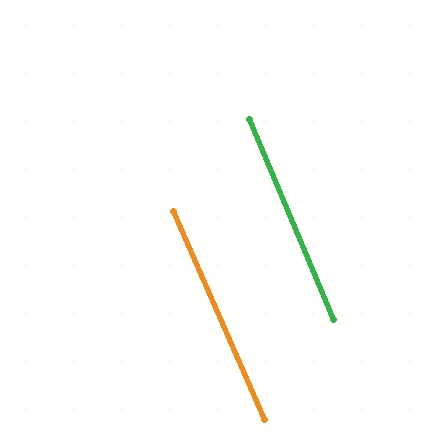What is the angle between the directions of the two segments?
Approximately 1 degree.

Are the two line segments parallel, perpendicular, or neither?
Parallel — their directions differ by only 1.0°.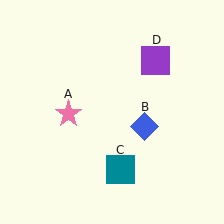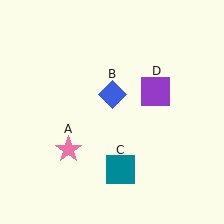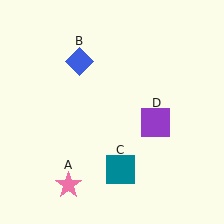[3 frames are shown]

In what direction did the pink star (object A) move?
The pink star (object A) moved down.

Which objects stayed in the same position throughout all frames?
Teal square (object C) remained stationary.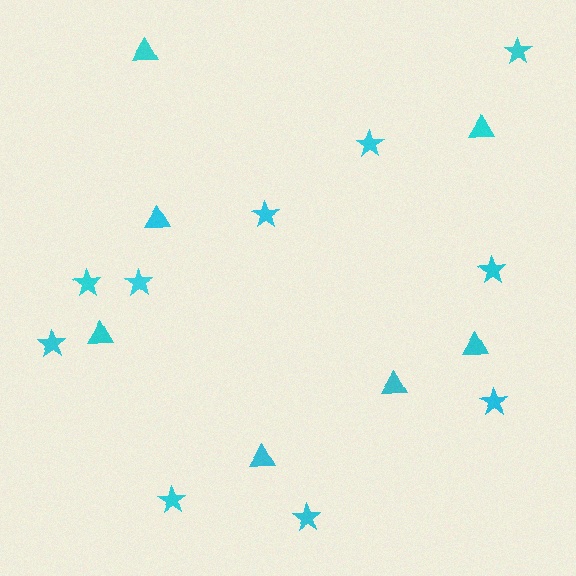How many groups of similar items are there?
There are 2 groups: one group of stars (10) and one group of triangles (7).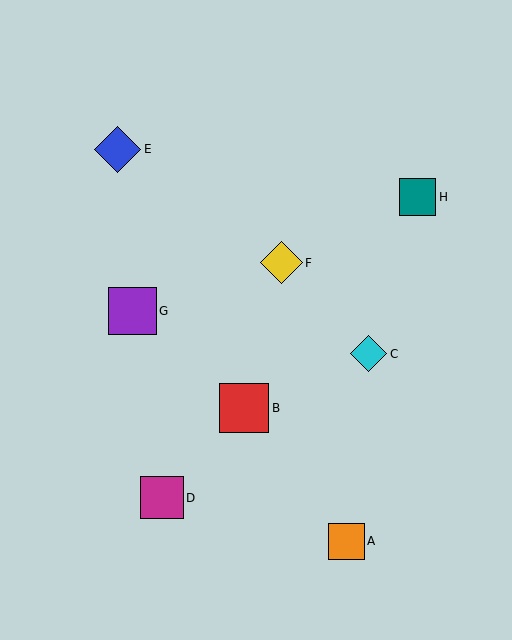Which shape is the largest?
The red square (labeled B) is the largest.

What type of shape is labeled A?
Shape A is an orange square.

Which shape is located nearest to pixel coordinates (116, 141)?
The blue diamond (labeled E) at (118, 149) is nearest to that location.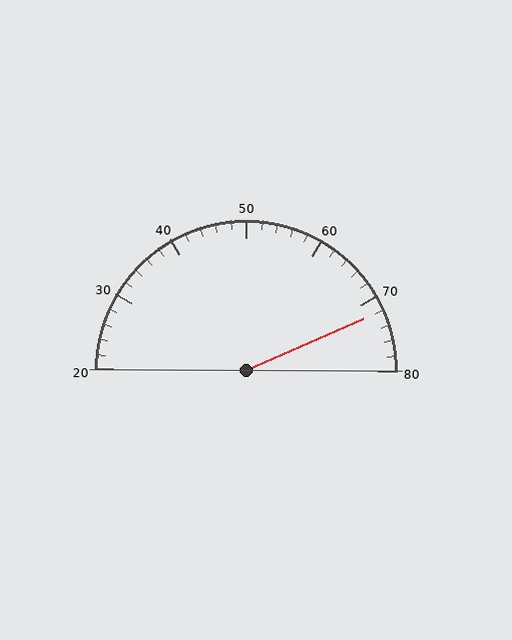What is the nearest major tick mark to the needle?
The nearest major tick mark is 70.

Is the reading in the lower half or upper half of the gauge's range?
The reading is in the upper half of the range (20 to 80).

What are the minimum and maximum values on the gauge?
The gauge ranges from 20 to 80.